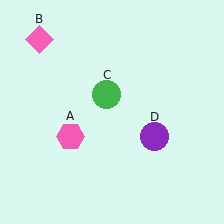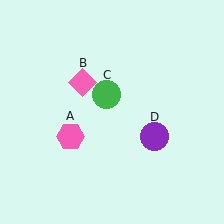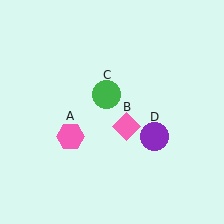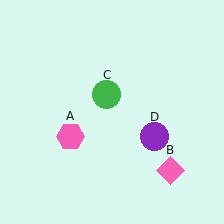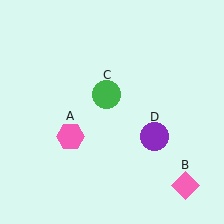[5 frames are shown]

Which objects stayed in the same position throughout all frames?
Pink hexagon (object A) and green circle (object C) and purple circle (object D) remained stationary.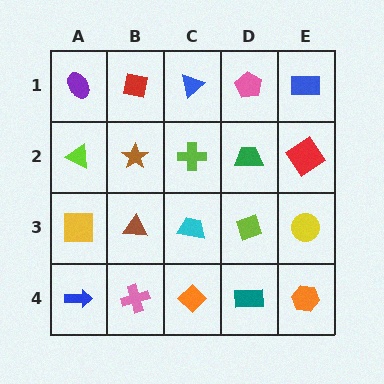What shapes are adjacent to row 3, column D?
A green trapezoid (row 2, column D), a teal rectangle (row 4, column D), a cyan trapezoid (row 3, column C), a yellow circle (row 3, column E).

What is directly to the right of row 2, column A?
A brown star.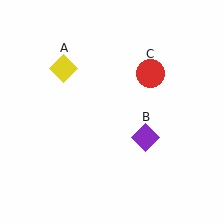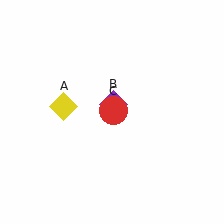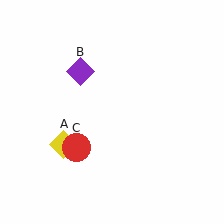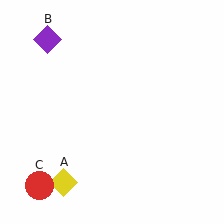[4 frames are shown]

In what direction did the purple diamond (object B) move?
The purple diamond (object B) moved up and to the left.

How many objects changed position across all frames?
3 objects changed position: yellow diamond (object A), purple diamond (object B), red circle (object C).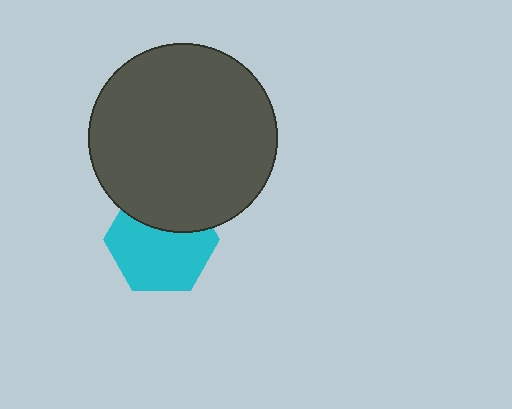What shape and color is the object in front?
The object in front is a dark gray circle.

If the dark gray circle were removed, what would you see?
You would see the complete cyan hexagon.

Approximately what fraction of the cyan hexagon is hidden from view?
Roughly 33% of the cyan hexagon is hidden behind the dark gray circle.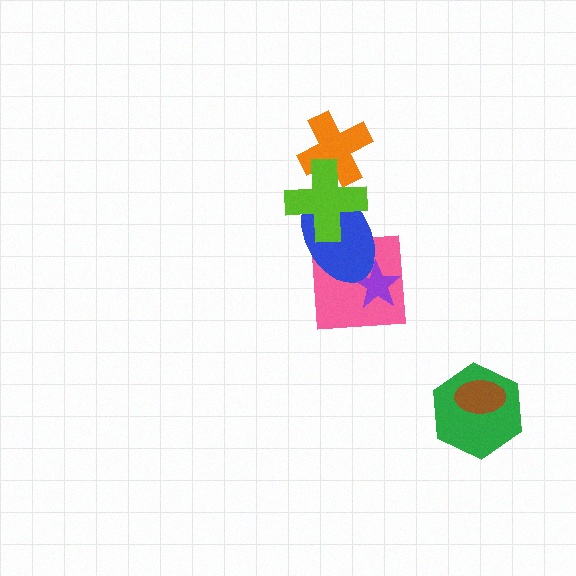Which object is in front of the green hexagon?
The brown ellipse is in front of the green hexagon.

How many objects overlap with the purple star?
2 objects overlap with the purple star.